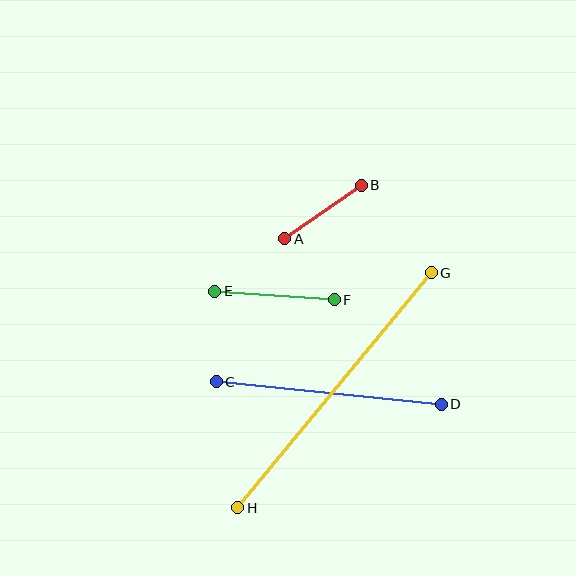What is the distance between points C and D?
The distance is approximately 226 pixels.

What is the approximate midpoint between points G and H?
The midpoint is at approximately (335, 390) pixels.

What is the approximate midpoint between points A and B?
The midpoint is at approximately (323, 212) pixels.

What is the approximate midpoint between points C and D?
The midpoint is at approximately (329, 393) pixels.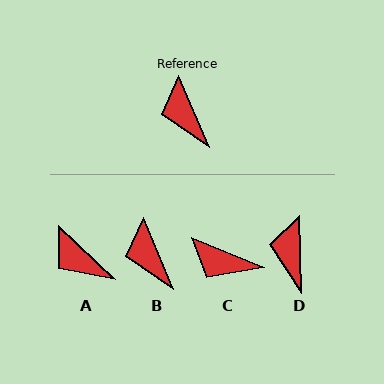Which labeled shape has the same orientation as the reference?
B.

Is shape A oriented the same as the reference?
No, it is off by about 24 degrees.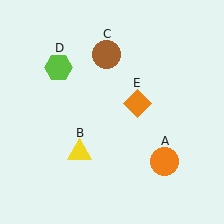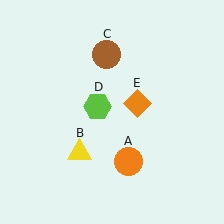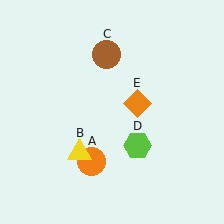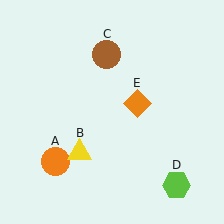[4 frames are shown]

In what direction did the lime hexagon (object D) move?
The lime hexagon (object D) moved down and to the right.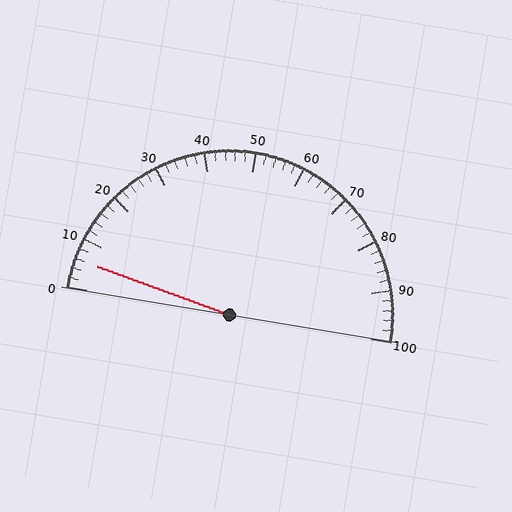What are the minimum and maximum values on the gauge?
The gauge ranges from 0 to 100.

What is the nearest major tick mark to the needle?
The nearest major tick mark is 10.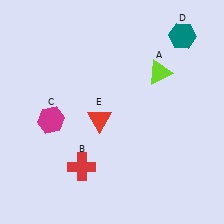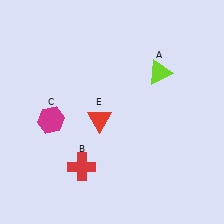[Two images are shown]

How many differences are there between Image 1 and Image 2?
There is 1 difference between the two images.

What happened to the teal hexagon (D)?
The teal hexagon (D) was removed in Image 2. It was in the top-right area of Image 1.